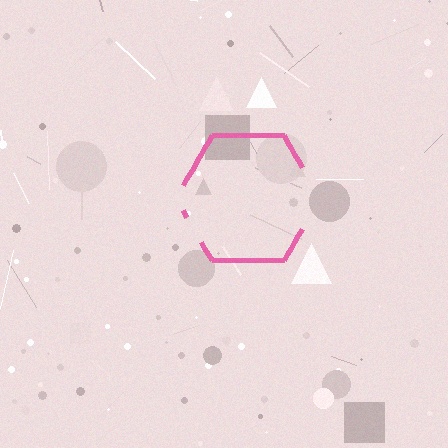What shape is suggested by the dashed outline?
The dashed outline suggests a hexagon.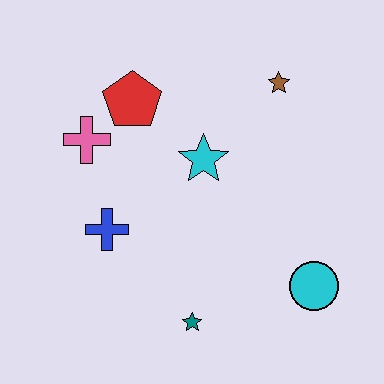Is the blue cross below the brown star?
Yes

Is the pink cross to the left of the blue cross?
Yes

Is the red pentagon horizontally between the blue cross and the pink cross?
No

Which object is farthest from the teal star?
The brown star is farthest from the teal star.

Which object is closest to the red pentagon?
The pink cross is closest to the red pentagon.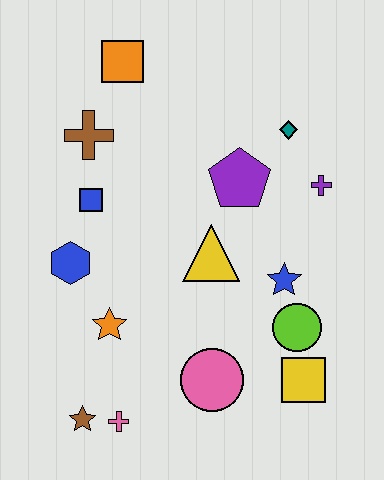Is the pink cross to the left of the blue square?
No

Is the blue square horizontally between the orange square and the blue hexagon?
Yes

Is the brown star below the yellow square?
Yes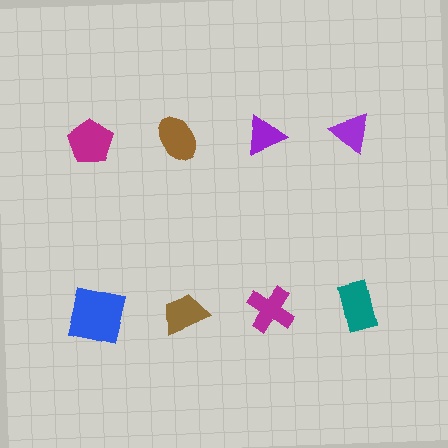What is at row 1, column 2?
A brown ellipse.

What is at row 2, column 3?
A magenta cross.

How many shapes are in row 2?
4 shapes.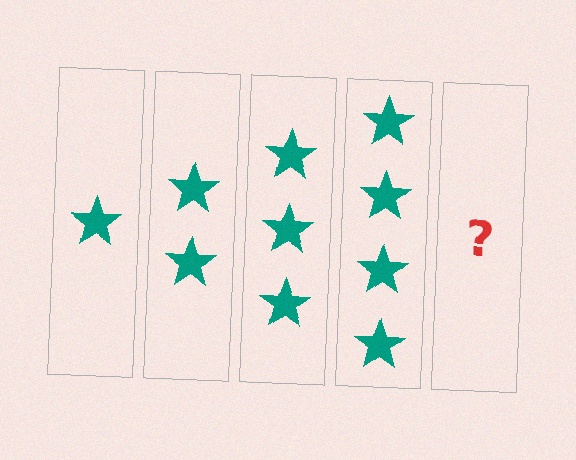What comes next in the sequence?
The next element should be 5 stars.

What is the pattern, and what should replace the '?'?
The pattern is that each step adds one more star. The '?' should be 5 stars.